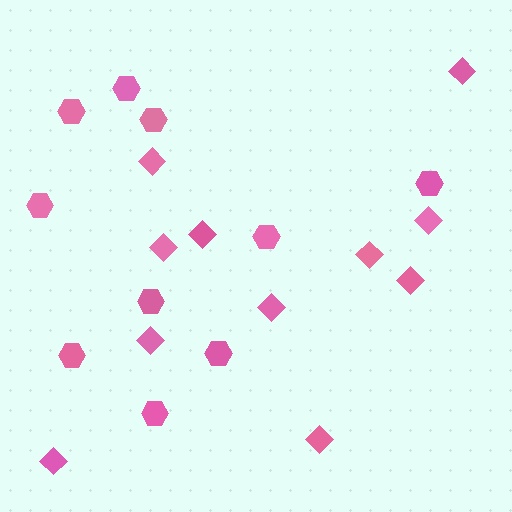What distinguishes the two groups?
There are 2 groups: one group of diamonds (11) and one group of hexagons (10).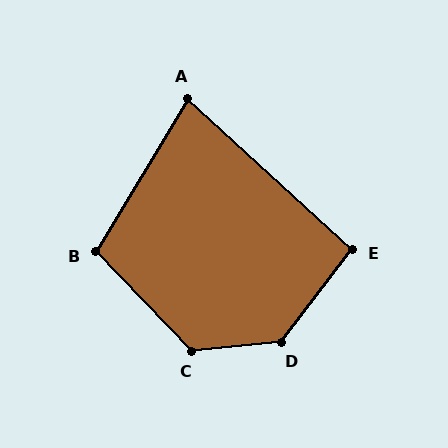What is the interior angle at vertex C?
Approximately 128 degrees (obtuse).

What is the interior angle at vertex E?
Approximately 95 degrees (approximately right).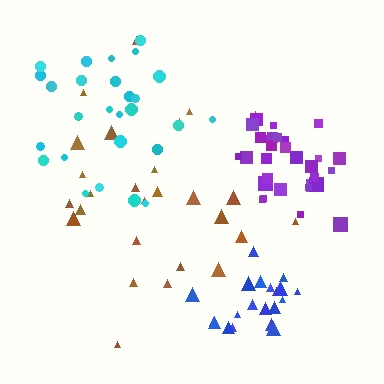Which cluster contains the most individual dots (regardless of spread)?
Purple (30).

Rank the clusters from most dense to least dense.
purple, blue, cyan, brown.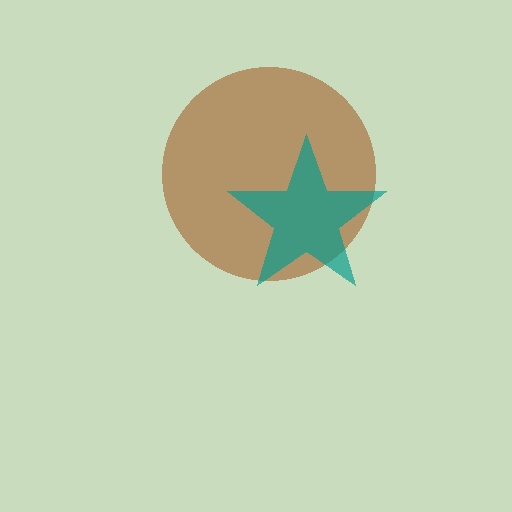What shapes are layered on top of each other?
The layered shapes are: a brown circle, a teal star.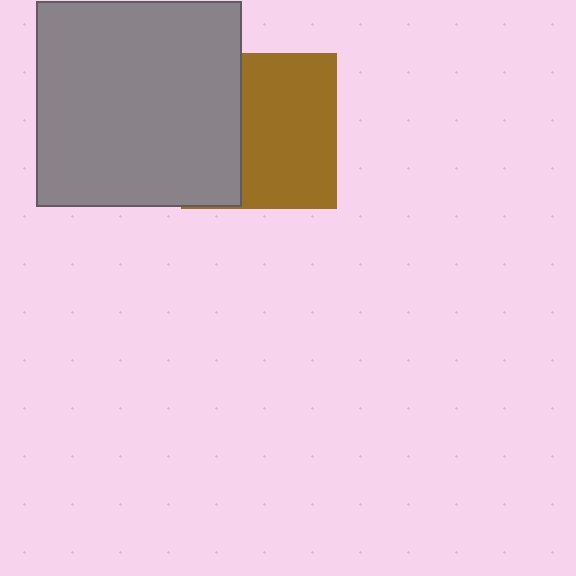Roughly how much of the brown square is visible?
About half of it is visible (roughly 62%).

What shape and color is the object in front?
The object in front is a gray square.